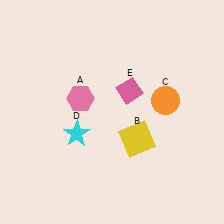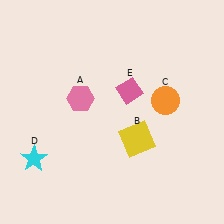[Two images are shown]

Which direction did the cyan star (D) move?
The cyan star (D) moved left.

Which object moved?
The cyan star (D) moved left.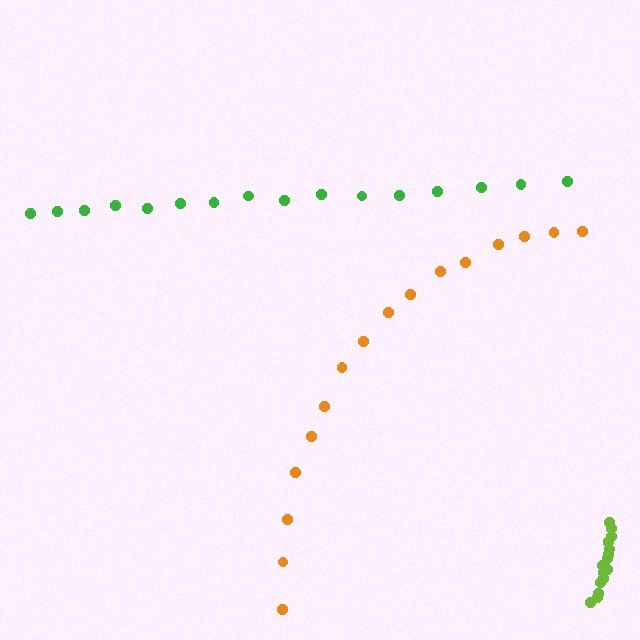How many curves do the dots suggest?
There are 3 distinct paths.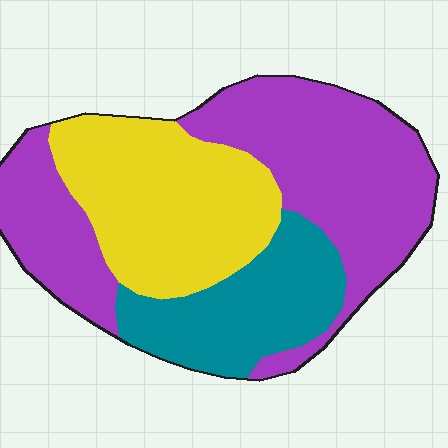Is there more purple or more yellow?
Purple.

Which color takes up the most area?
Purple, at roughly 45%.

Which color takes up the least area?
Teal, at roughly 20%.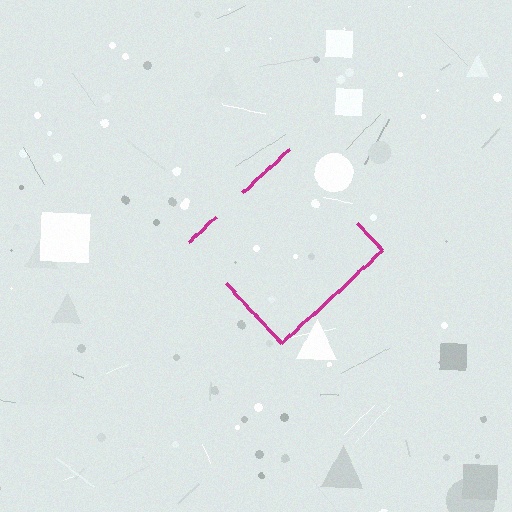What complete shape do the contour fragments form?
The contour fragments form a diamond.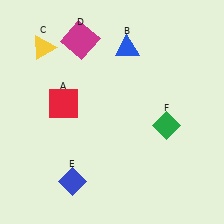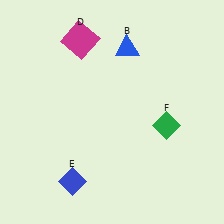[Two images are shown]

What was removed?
The red square (A), the yellow triangle (C) were removed in Image 2.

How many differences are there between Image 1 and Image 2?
There are 2 differences between the two images.